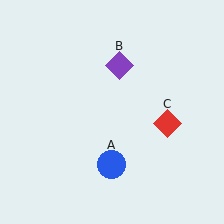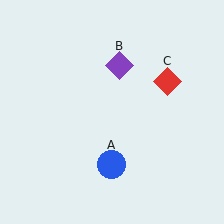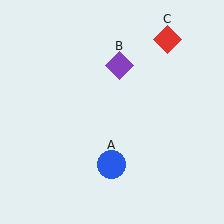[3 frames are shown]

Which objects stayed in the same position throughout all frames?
Blue circle (object A) and purple diamond (object B) remained stationary.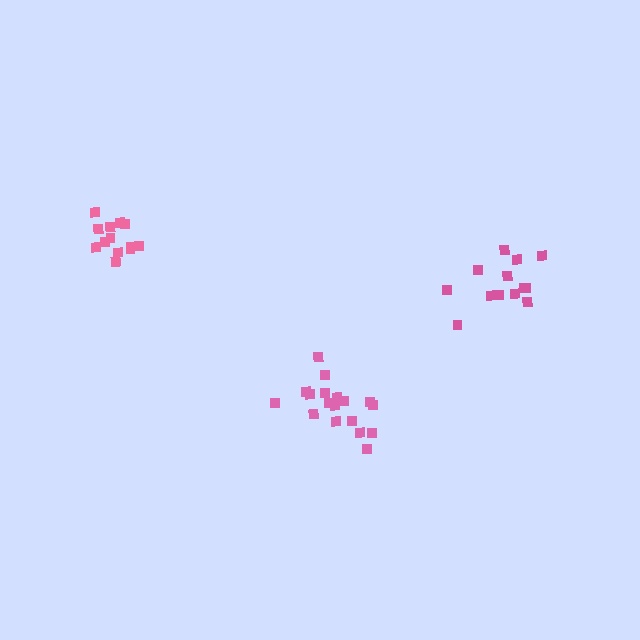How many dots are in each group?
Group 1: 18 dots, Group 2: 13 dots, Group 3: 13 dots (44 total).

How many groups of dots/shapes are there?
There are 3 groups.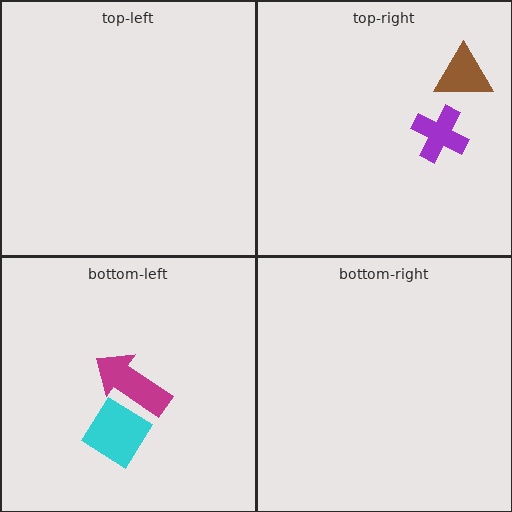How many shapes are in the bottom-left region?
2.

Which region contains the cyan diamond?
The bottom-left region.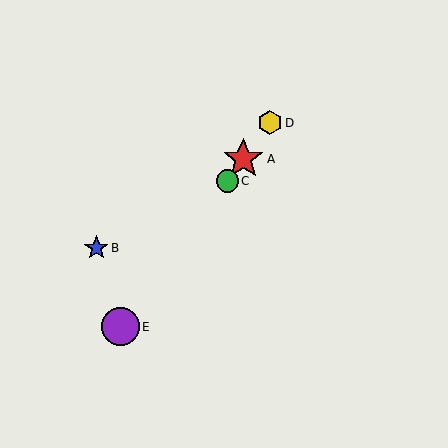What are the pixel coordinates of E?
Object E is at (121, 327).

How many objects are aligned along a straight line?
4 objects (A, C, D, E) are aligned along a straight line.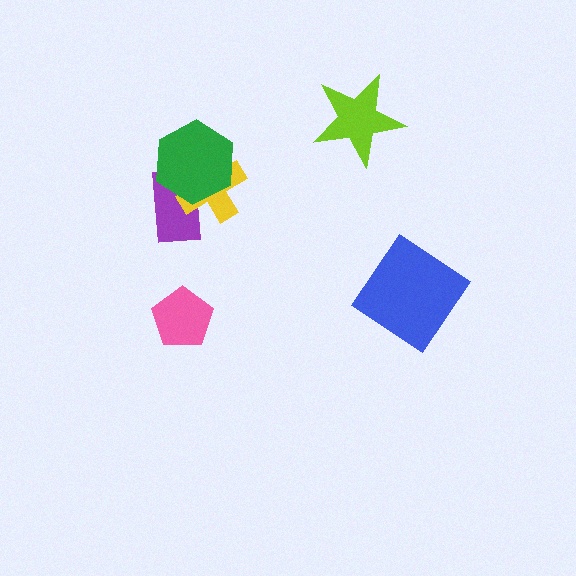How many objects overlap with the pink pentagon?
0 objects overlap with the pink pentagon.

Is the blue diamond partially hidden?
No, no other shape covers it.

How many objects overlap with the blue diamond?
0 objects overlap with the blue diamond.